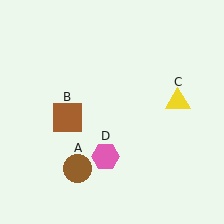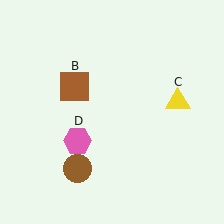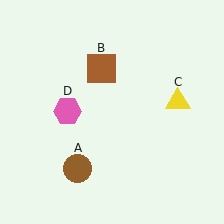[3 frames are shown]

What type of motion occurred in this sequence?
The brown square (object B), pink hexagon (object D) rotated clockwise around the center of the scene.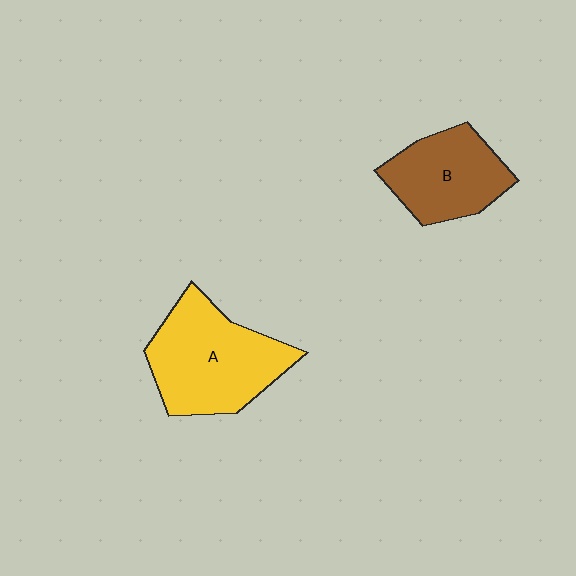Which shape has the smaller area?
Shape B (brown).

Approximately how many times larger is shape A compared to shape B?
Approximately 1.4 times.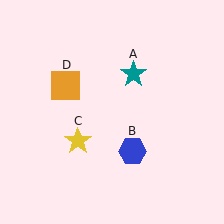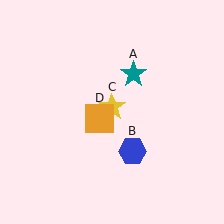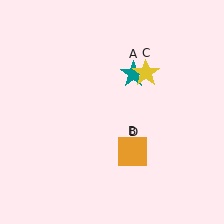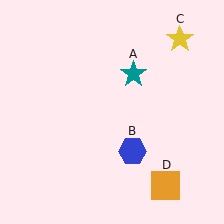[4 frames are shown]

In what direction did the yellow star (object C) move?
The yellow star (object C) moved up and to the right.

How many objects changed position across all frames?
2 objects changed position: yellow star (object C), orange square (object D).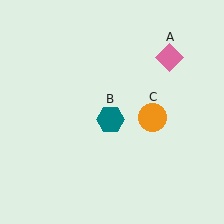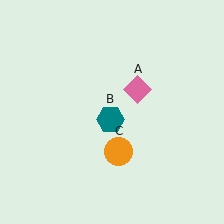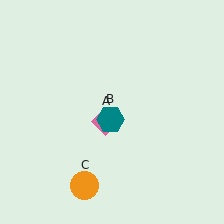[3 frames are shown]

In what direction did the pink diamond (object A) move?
The pink diamond (object A) moved down and to the left.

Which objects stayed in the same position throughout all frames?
Teal hexagon (object B) remained stationary.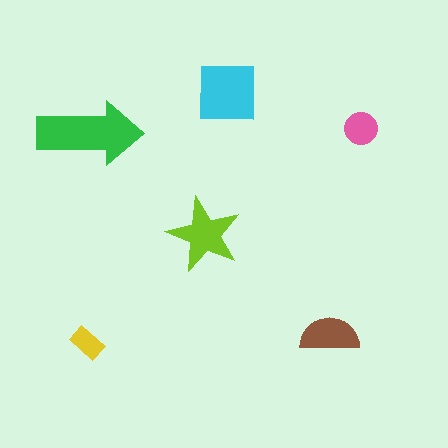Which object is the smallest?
The yellow rectangle.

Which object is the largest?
The green arrow.